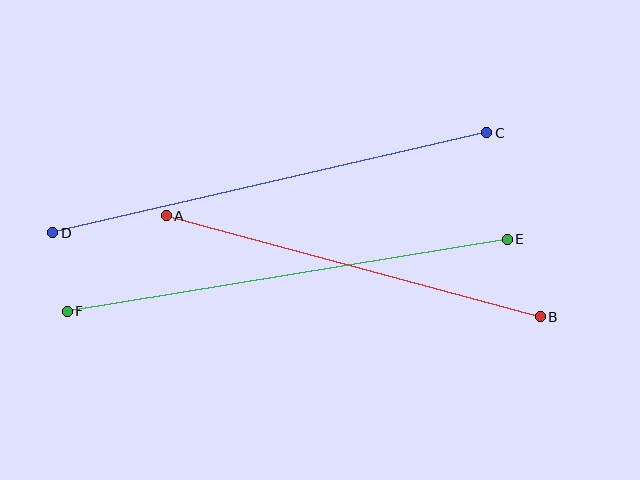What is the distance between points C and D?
The distance is approximately 445 pixels.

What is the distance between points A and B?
The distance is approximately 388 pixels.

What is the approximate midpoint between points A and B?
The midpoint is at approximately (353, 266) pixels.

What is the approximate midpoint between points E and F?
The midpoint is at approximately (287, 275) pixels.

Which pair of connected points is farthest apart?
Points E and F are farthest apart.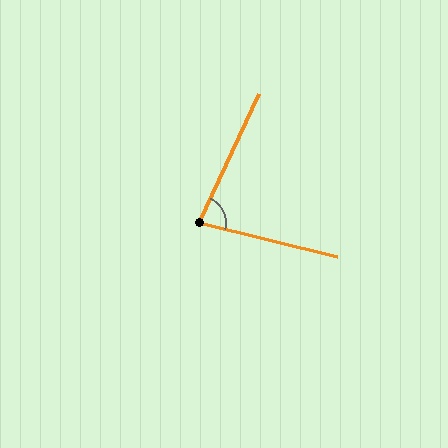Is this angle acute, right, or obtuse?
It is acute.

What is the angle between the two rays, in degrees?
Approximately 79 degrees.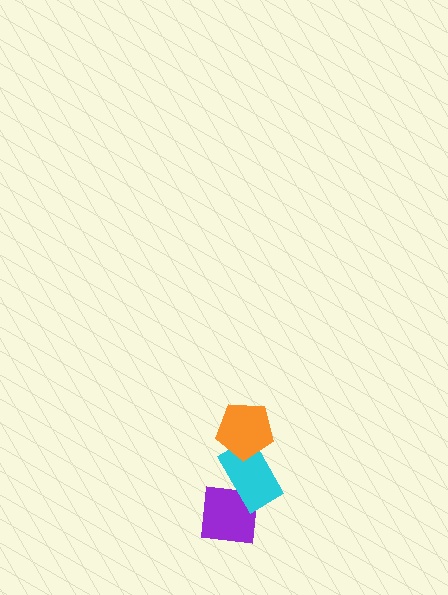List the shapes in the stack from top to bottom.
From top to bottom: the orange pentagon, the cyan rectangle, the purple square.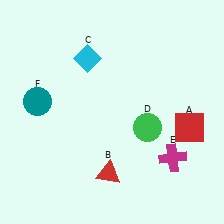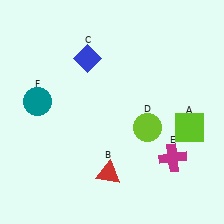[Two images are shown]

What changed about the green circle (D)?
In Image 1, D is green. In Image 2, it changed to lime.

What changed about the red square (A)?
In Image 1, A is red. In Image 2, it changed to lime.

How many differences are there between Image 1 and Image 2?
There are 3 differences between the two images.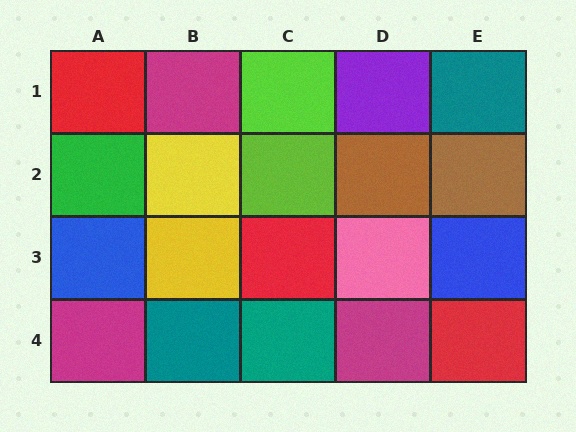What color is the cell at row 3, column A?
Blue.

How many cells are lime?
2 cells are lime.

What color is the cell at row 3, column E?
Blue.